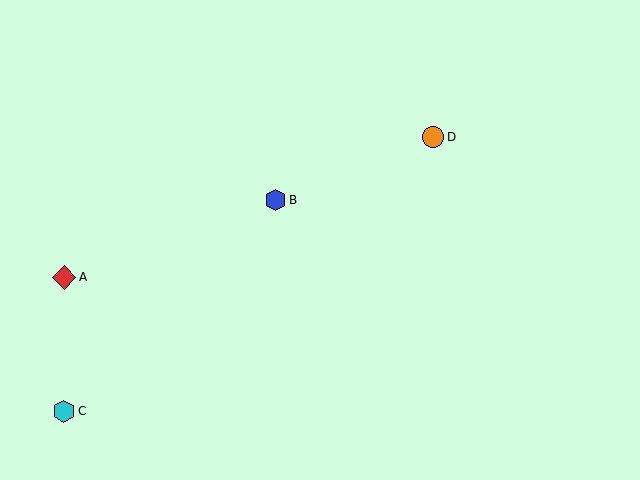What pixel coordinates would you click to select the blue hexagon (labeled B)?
Click at (275, 200) to select the blue hexagon B.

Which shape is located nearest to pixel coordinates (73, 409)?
The cyan hexagon (labeled C) at (64, 411) is nearest to that location.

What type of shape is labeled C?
Shape C is a cyan hexagon.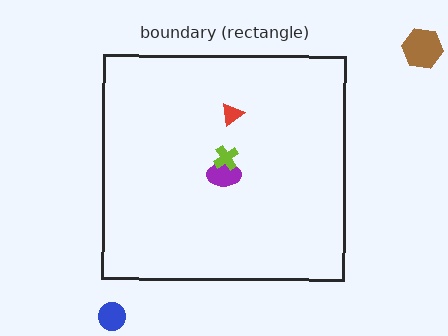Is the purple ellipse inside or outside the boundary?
Inside.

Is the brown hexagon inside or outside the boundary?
Outside.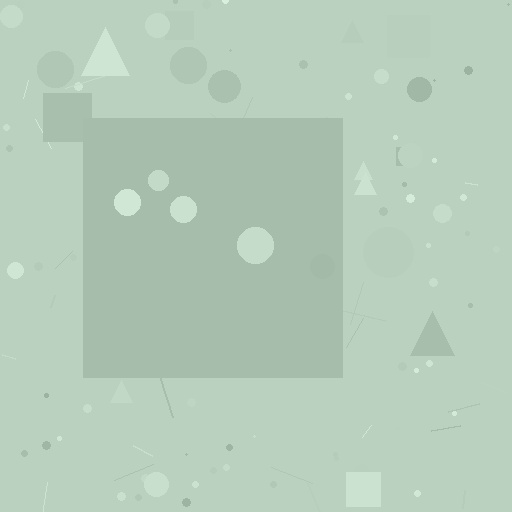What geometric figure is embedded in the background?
A square is embedded in the background.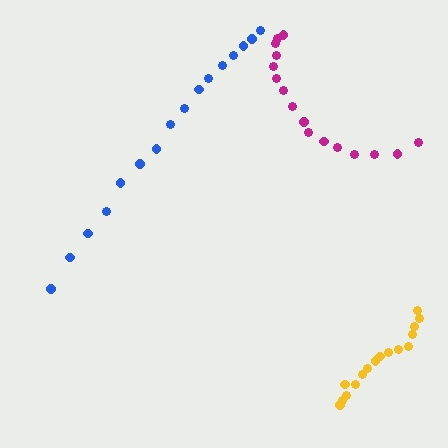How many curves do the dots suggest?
There are 3 distinct paths.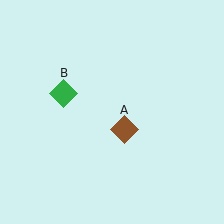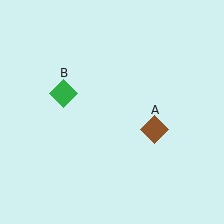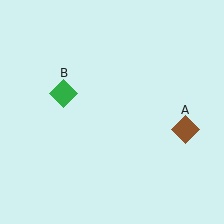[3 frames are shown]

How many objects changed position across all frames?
1 object changed position: brown diamond (object A).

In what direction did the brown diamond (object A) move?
The brown diamond (object A) moved right.